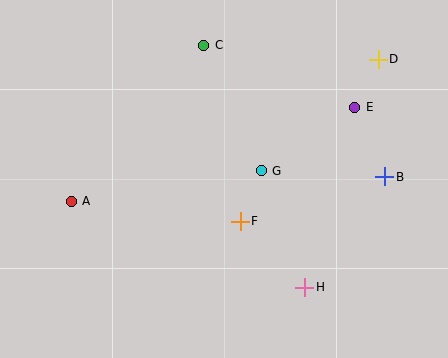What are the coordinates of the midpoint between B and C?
The midpoint between B and C is at (294, 111).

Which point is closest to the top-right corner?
Point D is closest to the top-right corner.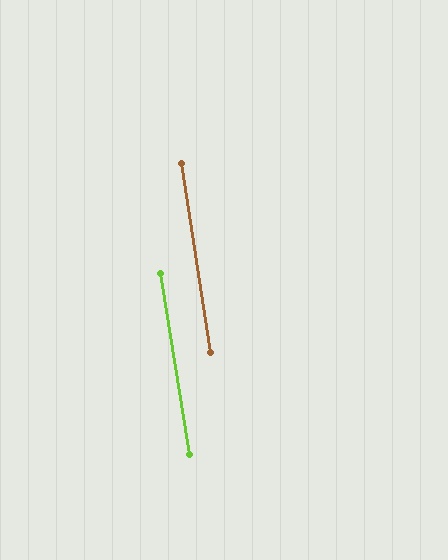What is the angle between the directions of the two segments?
Approximately 0 degrees.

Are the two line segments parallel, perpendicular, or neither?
Parallel — their directions differ by only 0.4°.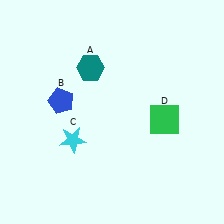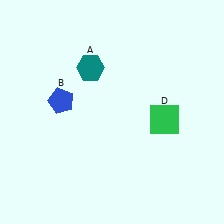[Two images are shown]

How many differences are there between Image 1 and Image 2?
There is 1 difference between the two images.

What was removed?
The cyan star (C) was removed in Image 2.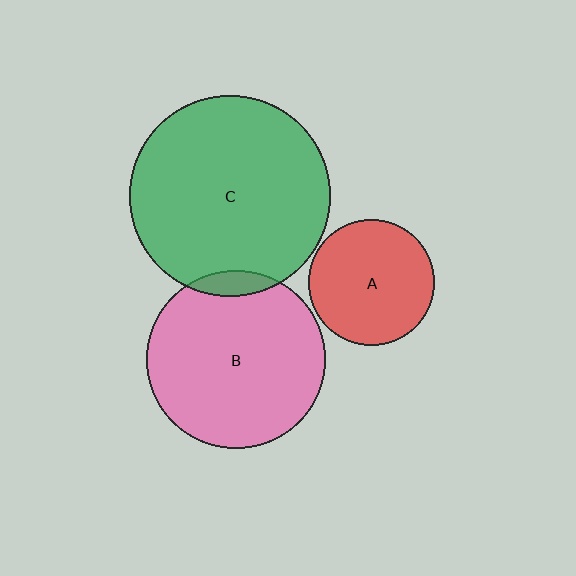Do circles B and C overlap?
Yes.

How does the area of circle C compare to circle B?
Approximately 1.3 times.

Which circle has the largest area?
Circle C (green).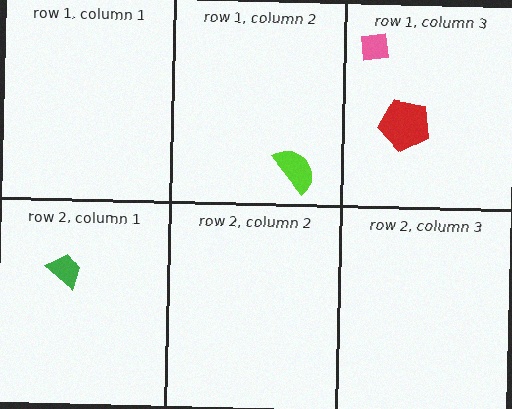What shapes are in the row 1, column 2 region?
The lime semicircle.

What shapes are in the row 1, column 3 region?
The red pentagon, the pink square.